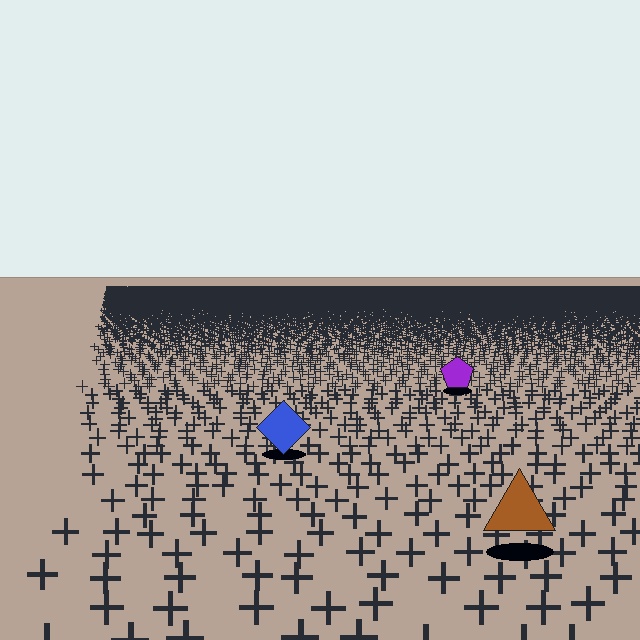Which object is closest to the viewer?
The brown triangle is closest. The texture marks near it are larger and more spread out.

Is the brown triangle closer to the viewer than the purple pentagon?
Yes. The brown triangle is closer — you can tell from the texture gradient: the ground texture is coarser near it.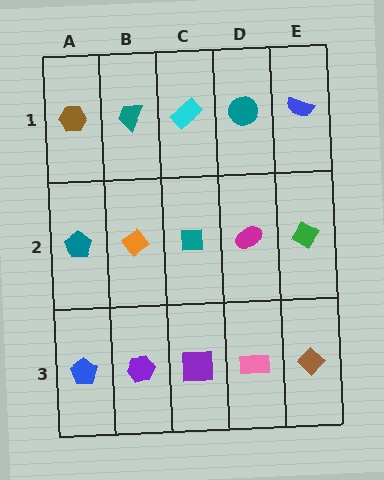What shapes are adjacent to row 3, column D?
A magenta ellipse (row 2, column D), a purple square (row 3, column C), a brown diamond (row 3, column E).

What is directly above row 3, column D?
A magenta ellipse.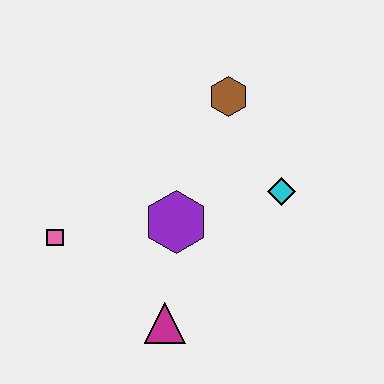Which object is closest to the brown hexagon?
The cyan diamond is closest to the brown hexagon.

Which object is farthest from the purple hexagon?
The brown hexagon is farthest from the purple hexagon.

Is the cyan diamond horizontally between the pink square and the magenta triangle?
No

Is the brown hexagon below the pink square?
No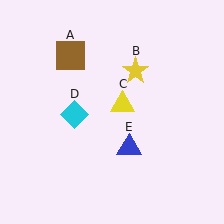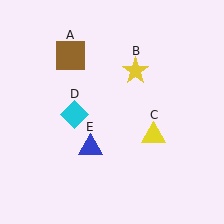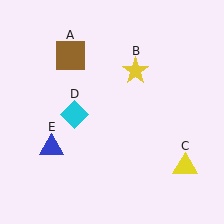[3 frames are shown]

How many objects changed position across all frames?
2 objects changed position: yellow triangle (object C), blue triangle (object E).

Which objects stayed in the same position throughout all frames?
Brown square (object A) and yellow star (object B) and cyan diamond (object D) remained stationary.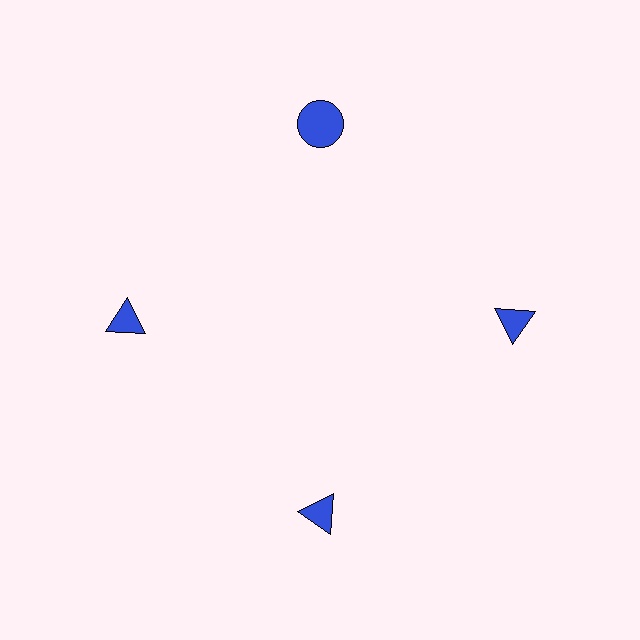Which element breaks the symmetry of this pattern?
The blue circle at roughly the 12 o'clock position breaks the symmetry. All other shapes are blue triangles.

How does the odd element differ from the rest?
It has a different shape: circle instead of triangle.